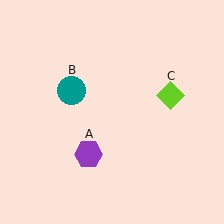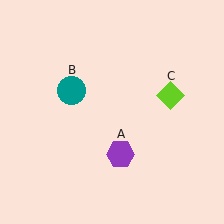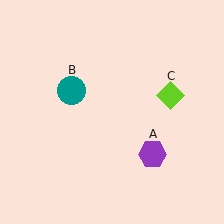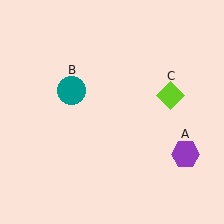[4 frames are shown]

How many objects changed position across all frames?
1 object changed position: purple hexagon (object A).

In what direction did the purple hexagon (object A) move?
The purple hexagon (object A) moved right.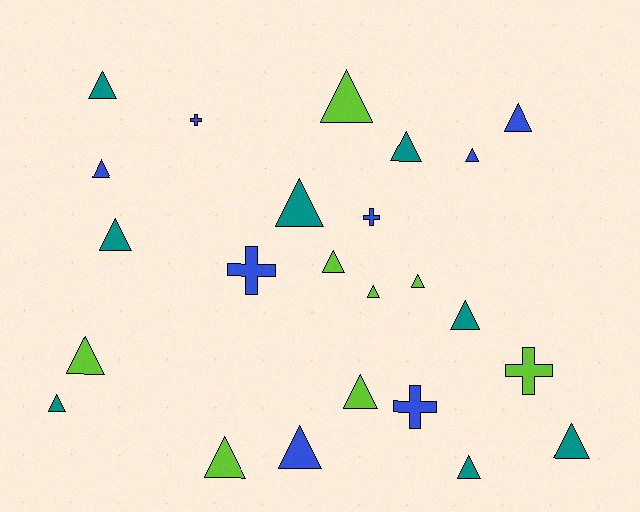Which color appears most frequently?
Lime, with 8 objects.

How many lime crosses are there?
There is 1 lime cross.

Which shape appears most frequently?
Triangle, with 19 objects.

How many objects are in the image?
There are 24 objects.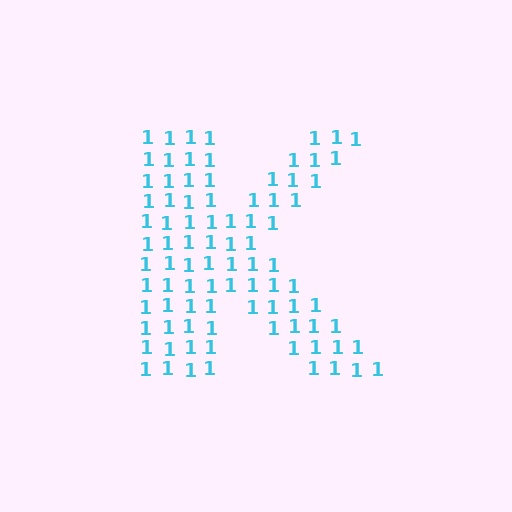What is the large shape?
The large shape is the letter K.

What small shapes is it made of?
It is made of small digit 1's.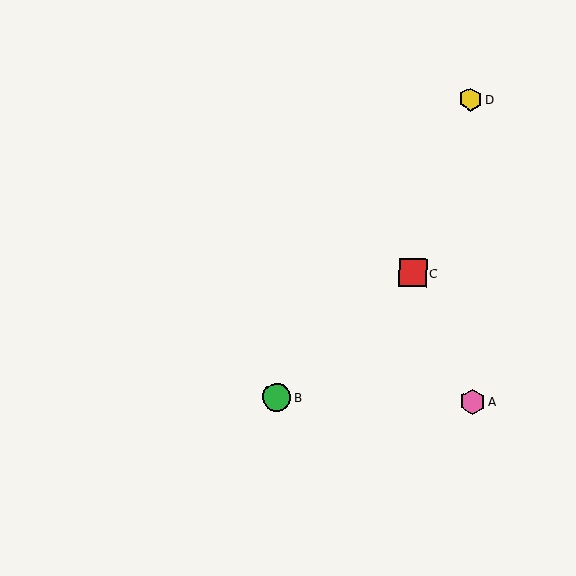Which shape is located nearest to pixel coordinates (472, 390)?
The pink hexagon (labeled A) at (473, 402) is nearest to that location.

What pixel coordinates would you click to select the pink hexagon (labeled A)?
Click at (473, 402) to select the pink hexagon A.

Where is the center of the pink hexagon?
The center of the pink hexagon is at (473, 402).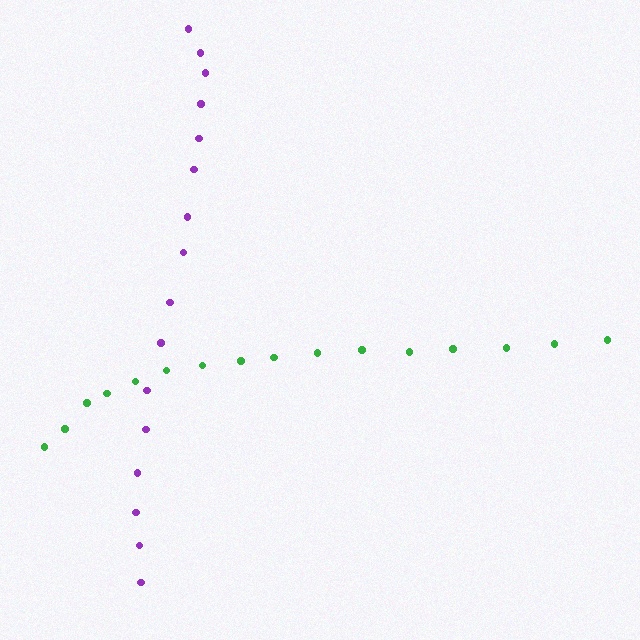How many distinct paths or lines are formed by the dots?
There are 2 distinct paths.